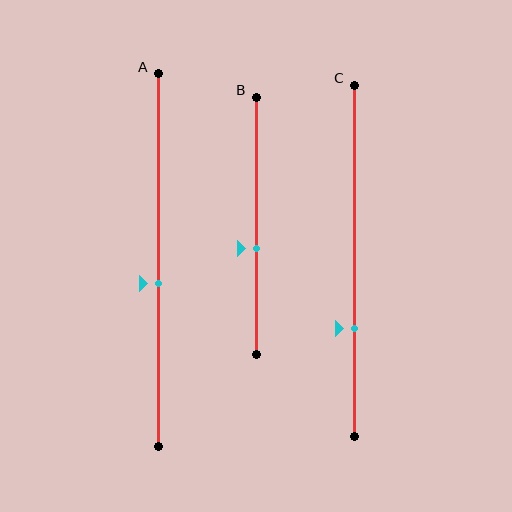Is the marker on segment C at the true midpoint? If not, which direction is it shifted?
No, the marker on segment C is shifted downward by about 19% of the segment length.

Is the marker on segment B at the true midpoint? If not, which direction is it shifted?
No, the marker on segment B is shifted downward by about 9% of the segment length.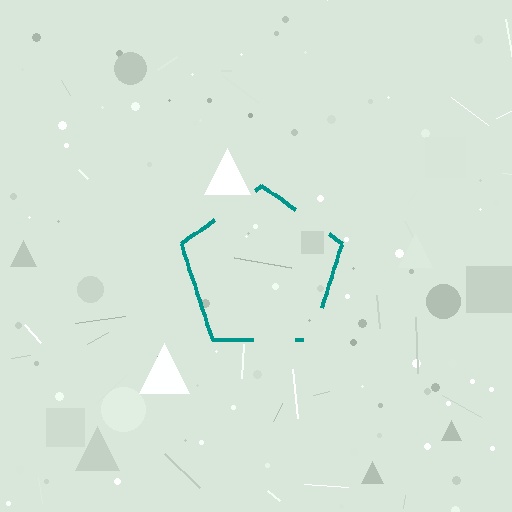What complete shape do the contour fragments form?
The contour fragments form a pentagon.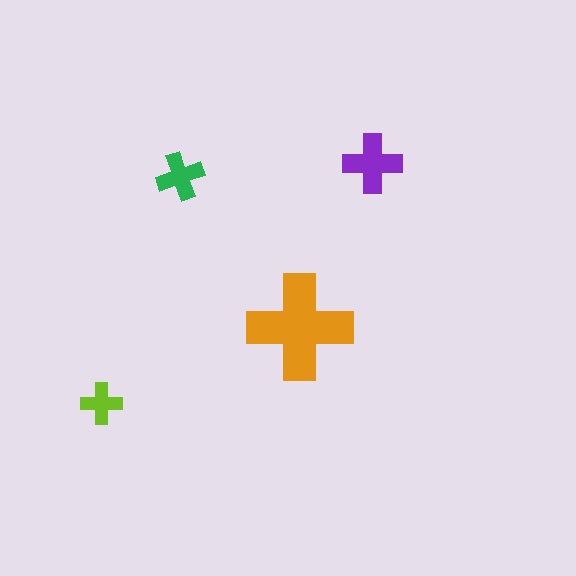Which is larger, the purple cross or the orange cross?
The orange one.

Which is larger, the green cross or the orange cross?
The orange one.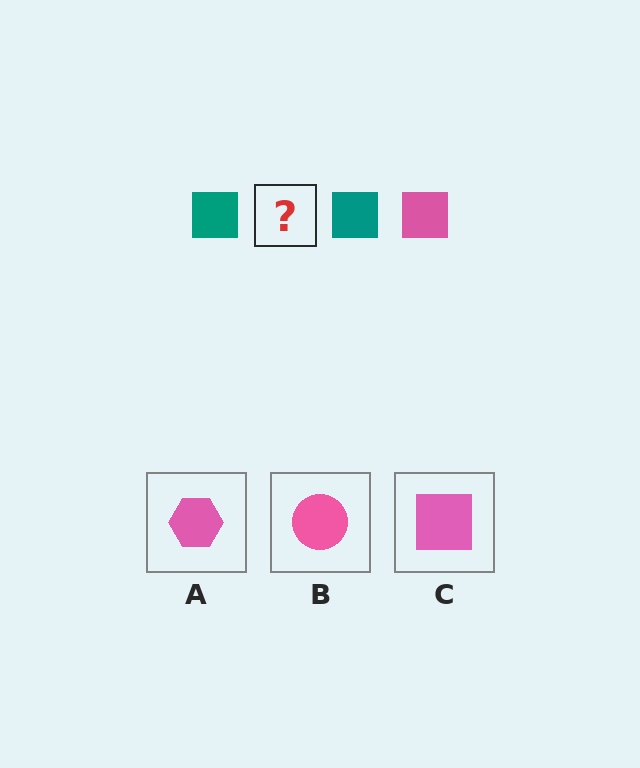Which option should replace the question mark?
Option C.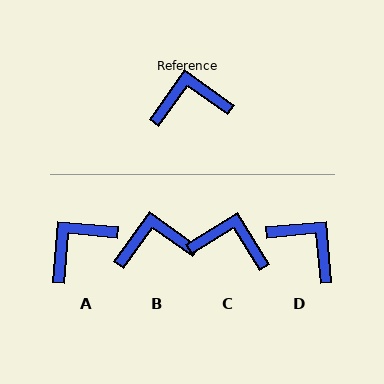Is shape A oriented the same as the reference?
No, it is off by about 31 degrees.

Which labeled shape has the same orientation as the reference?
B.